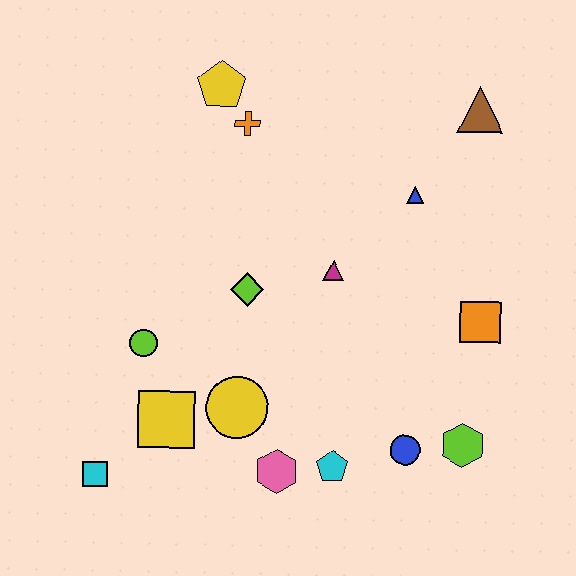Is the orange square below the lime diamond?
Yes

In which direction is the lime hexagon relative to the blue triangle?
The lime hexagon is below the blue triangle.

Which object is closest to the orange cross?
The yellow pentagon is closest to the orange cross.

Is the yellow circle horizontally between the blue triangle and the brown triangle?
No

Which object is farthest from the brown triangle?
The cyan square is farthest from the brown triangle.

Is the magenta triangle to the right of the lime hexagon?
No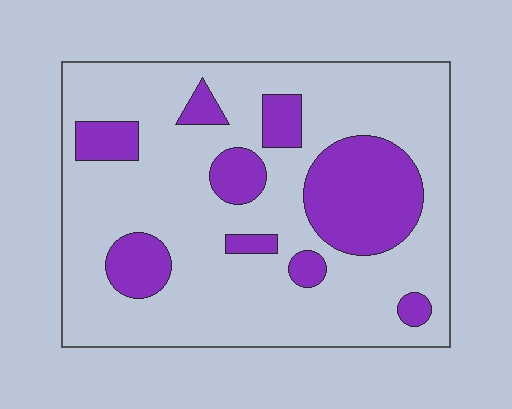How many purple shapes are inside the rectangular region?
9.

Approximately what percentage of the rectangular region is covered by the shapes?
Approximately 25%.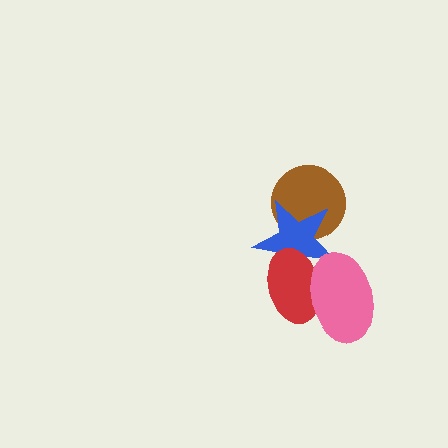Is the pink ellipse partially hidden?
No, no other shape covers it.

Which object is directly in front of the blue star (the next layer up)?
The red ellipse is directly in front of the blue star.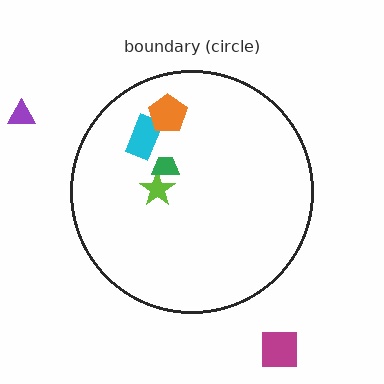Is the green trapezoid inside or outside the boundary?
Inside.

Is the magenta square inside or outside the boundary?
Outside.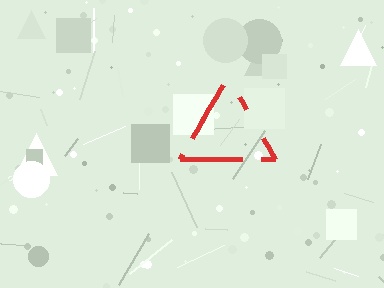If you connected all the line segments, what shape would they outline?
They would outline a triangle.